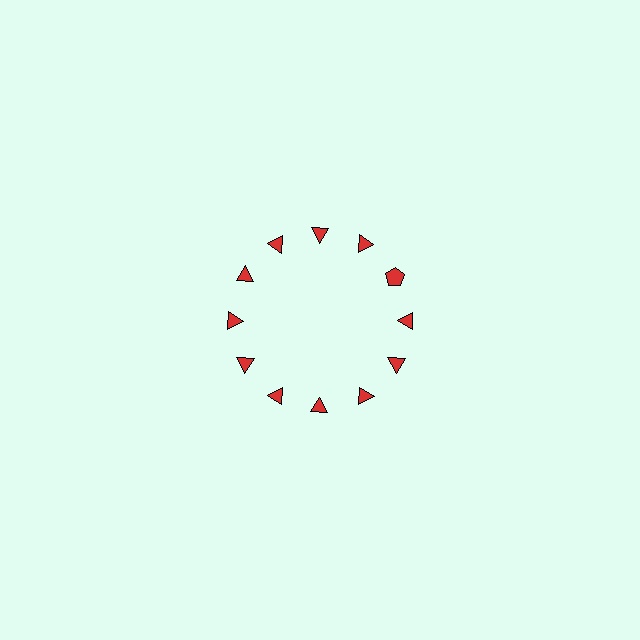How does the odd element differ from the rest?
It has a different shape: pentagon instead of triangle.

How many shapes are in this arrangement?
There are 12 shapes arranged in a ring pattern.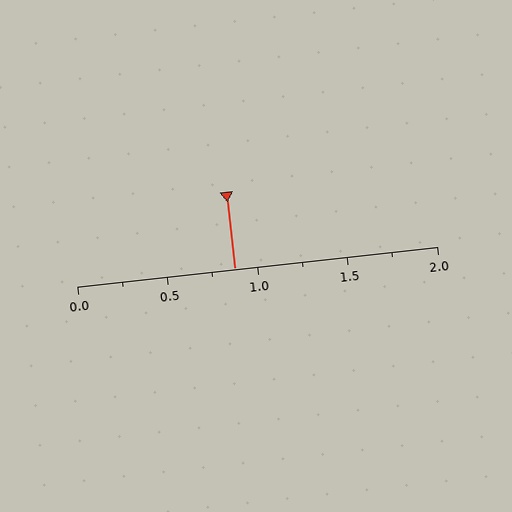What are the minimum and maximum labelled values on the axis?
The axis runs from 0.0 to 2.0.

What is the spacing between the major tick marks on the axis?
The major ticks are spaced 0.5 apart.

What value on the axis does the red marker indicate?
The marker indicates approximately 0.88.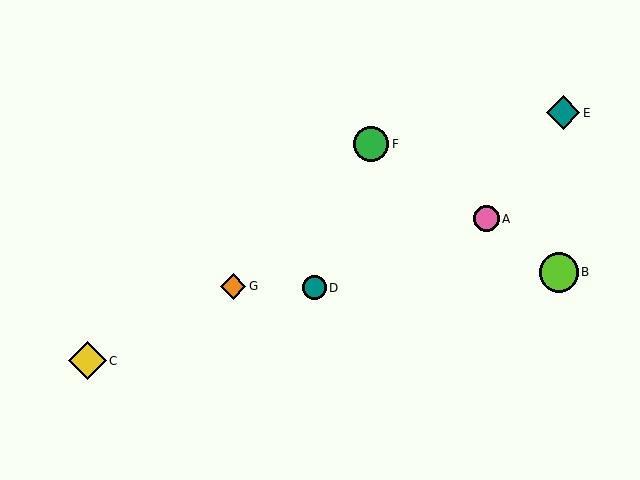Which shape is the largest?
The lime circle (labeled B) is the largest.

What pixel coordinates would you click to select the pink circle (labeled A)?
Click at (486, 219) to select the pink circle A.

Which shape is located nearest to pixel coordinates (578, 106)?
The teal diamond (labeled E) at (563, 113) is nearest to that location.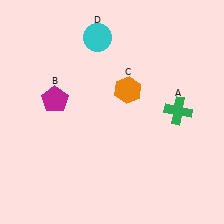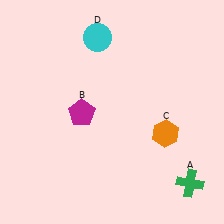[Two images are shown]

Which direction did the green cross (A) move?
The green cross (A) moved down.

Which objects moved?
The objects that moved are: the green cross (A), the magenta pentagon (B), the orange hexagon (C).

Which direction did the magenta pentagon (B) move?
The magenta pentagon (B) moved right.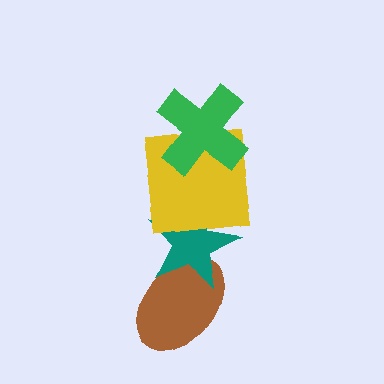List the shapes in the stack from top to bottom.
From top to bottom: the green cross, the yellow square, the teal star, the brown ellipse.